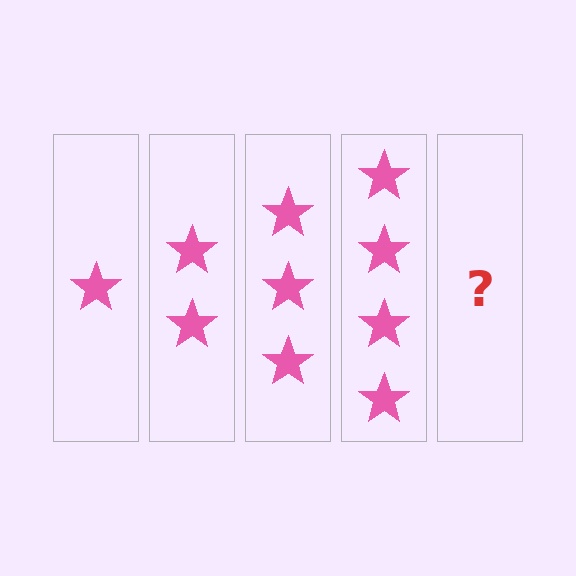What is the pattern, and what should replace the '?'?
The pattern is that each step adds one more star. The '?' should be 5 stars.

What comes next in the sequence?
The next element should be 5 stars.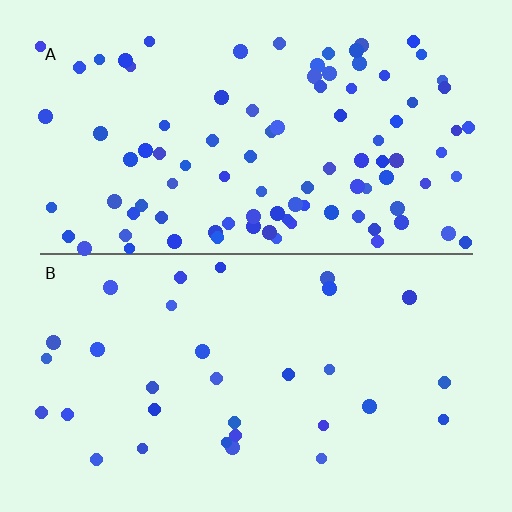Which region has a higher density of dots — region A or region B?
A (the top).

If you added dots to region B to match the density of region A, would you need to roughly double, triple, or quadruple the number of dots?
Approximately triple.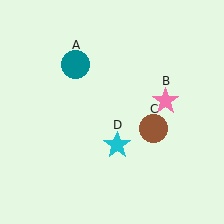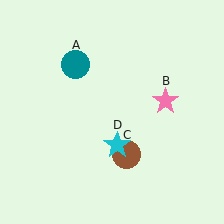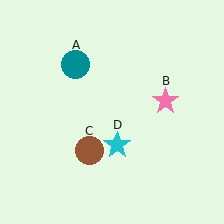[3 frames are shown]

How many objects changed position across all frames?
1 object changed position: brown circle (object C).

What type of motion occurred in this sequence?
The brown circle (object C) rotated clockwise around the center of the scene.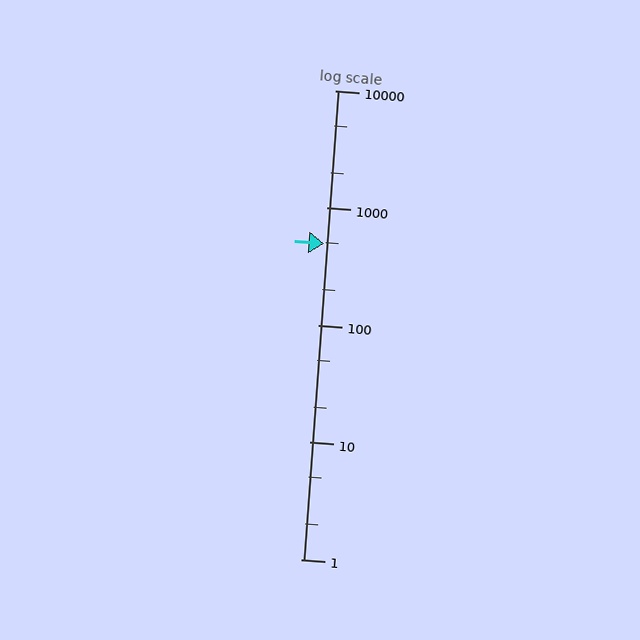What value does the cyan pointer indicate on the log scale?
The pointer indicates approximately 490.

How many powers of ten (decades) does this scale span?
The scale spans 4 decades, from 1 to 10000.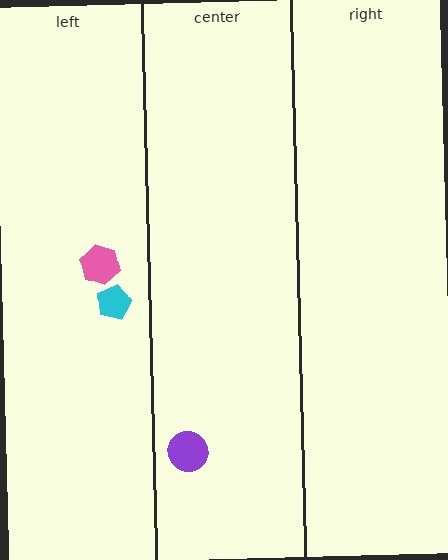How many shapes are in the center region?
1.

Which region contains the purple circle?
The center region.